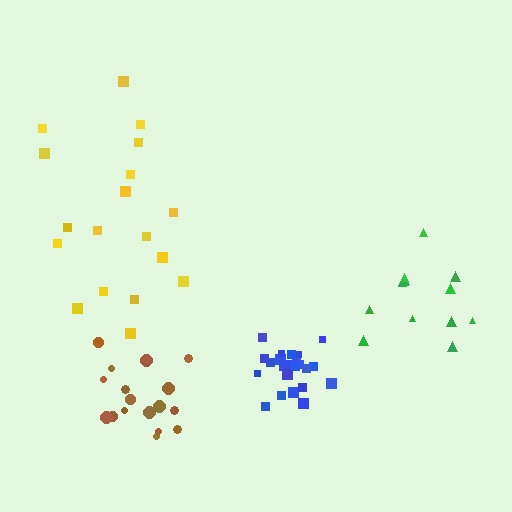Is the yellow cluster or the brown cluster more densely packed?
Brown.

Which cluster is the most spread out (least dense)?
Yellow.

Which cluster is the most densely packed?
Blue.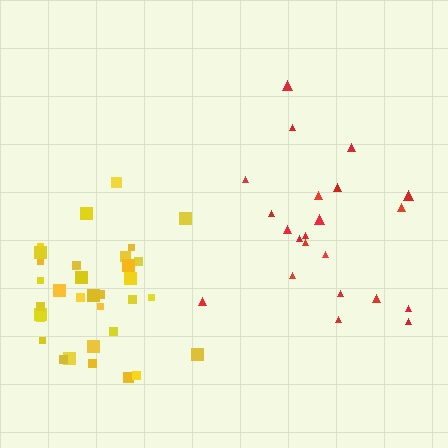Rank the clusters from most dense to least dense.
yellow, red.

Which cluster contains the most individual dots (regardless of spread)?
Yellow (33).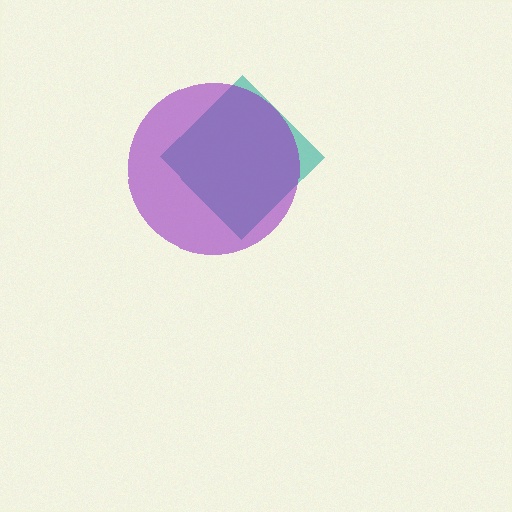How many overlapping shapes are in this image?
There are 2 overlapping shapes in the image.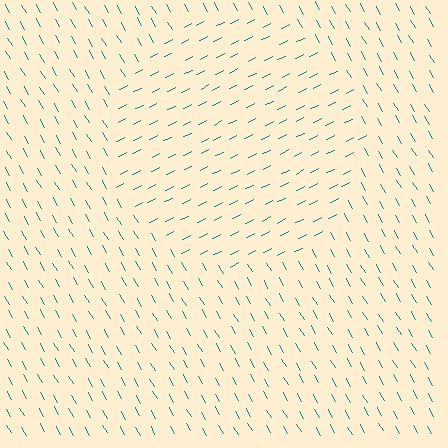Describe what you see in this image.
The image is filled with small teal line segments. A circle region in the image has lines oriented differently from the surrounding lines, creating a visible texture boundary.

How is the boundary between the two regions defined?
The boundary is defined purely by a change in line orientation (approximately 87 degrees difference). All lines are the same color and thickness.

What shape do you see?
I see a circle.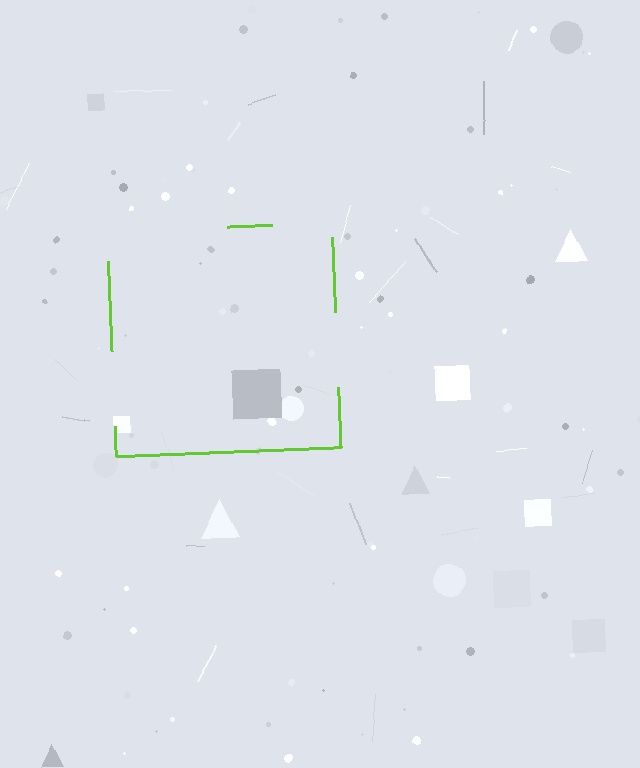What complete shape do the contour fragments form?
The contour fragments form a square.